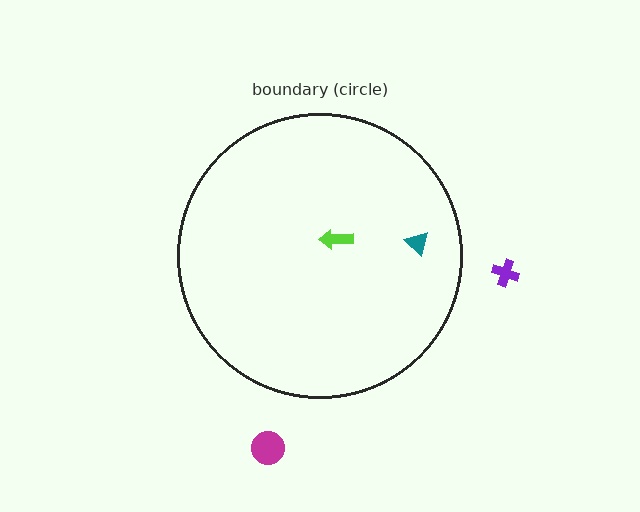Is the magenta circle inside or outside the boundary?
Outside.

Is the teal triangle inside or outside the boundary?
Inside.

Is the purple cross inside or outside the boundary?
Outside.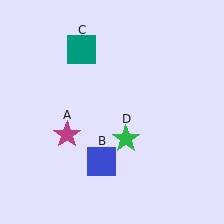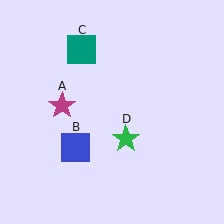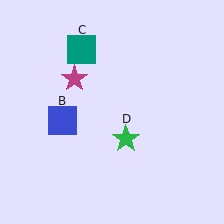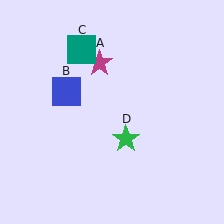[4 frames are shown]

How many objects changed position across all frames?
2 objects changed position: magenta star (object A), blue square (object B).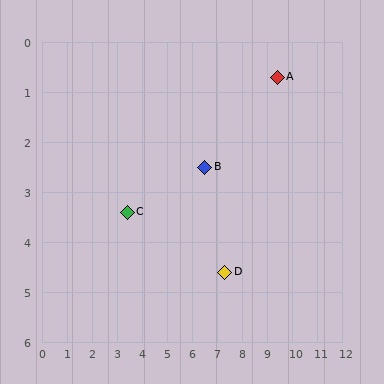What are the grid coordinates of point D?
Point D is at approximately (7.3, 4.6).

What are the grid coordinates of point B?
Point B is at approximately (6.5, 2.5).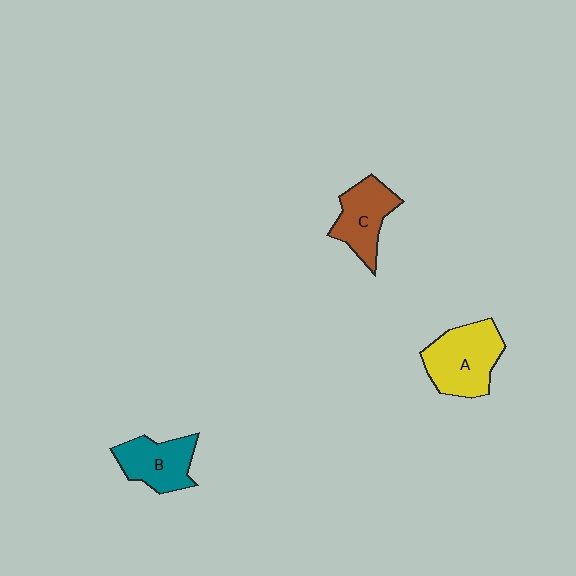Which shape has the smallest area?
Shape C (brown).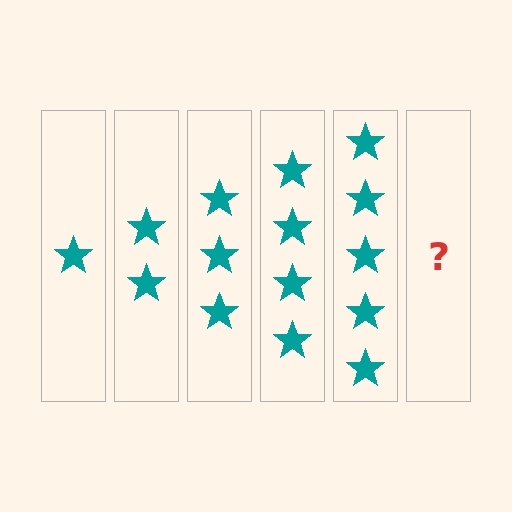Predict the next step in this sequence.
The next step is 6 stars.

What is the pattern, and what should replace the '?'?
The pattern is that each step adds one more star. The '?' should be 6 stars.